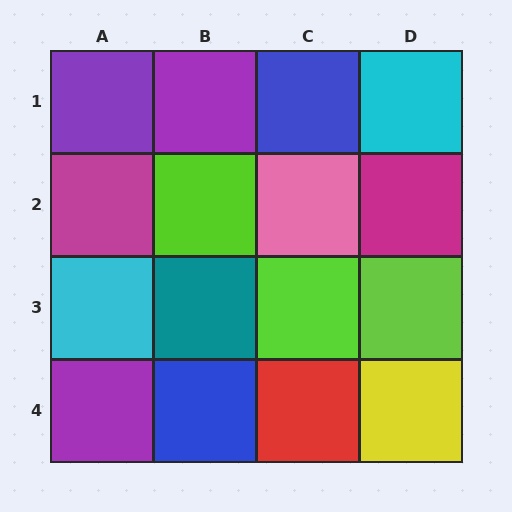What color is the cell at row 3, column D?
Lime.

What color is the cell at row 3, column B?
Teal.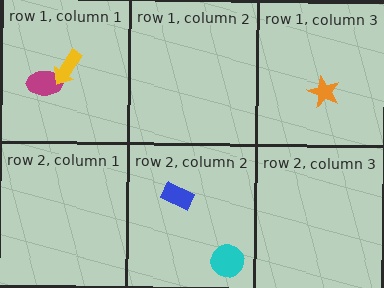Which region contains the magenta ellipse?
The row 1, column 1 region.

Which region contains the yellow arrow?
The row 1, column 1 region.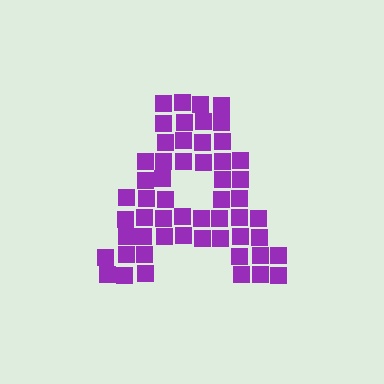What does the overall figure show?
The overall figure shows the letter A.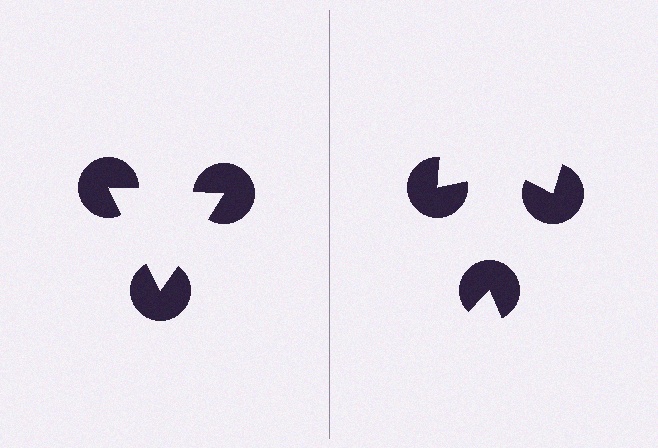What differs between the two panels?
The pac-man discs are positioned identically on both sides; only the wedge orientations differ. On the left they align to a triangle; on the right they are misaligned.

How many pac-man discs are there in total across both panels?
6 — 3 on each side.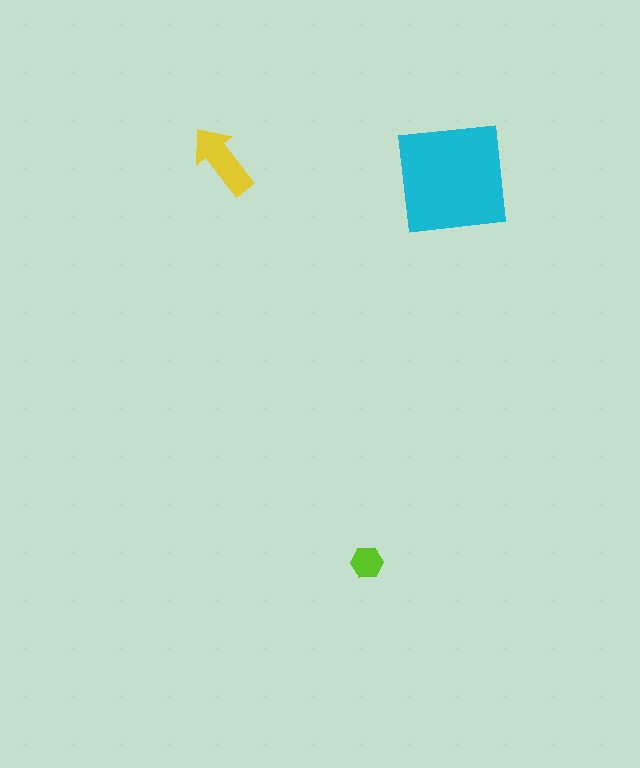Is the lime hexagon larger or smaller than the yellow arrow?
Smaller.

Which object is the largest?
The cyan square.